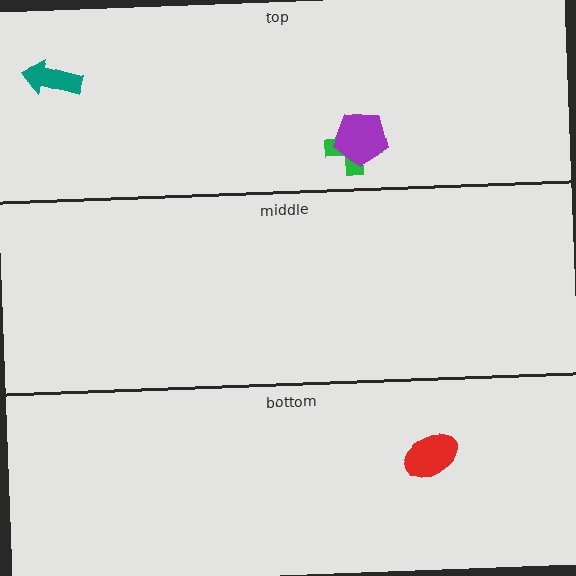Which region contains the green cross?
The top region.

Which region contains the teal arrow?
The top region.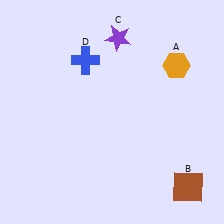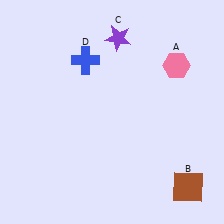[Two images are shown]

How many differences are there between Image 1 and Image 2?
There is 1 difference between the two images.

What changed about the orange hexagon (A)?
In Image 1, A is orange. In Image 2, it changed to pink.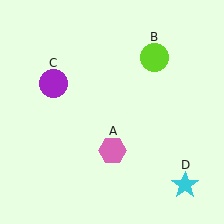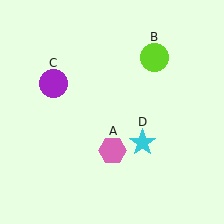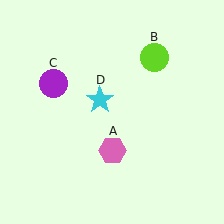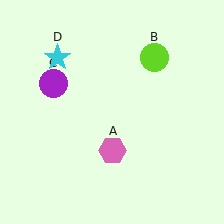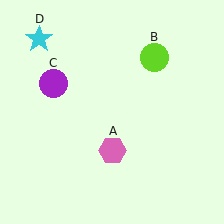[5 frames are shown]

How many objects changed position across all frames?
1 object changed position: cyan star (object D).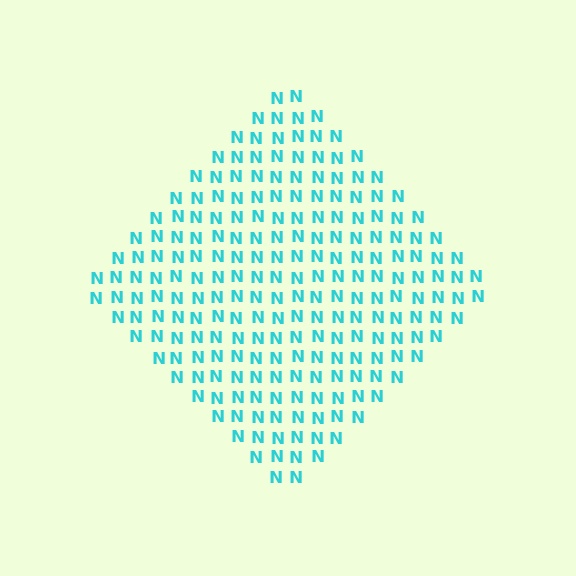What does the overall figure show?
The overall figure shows a diamond.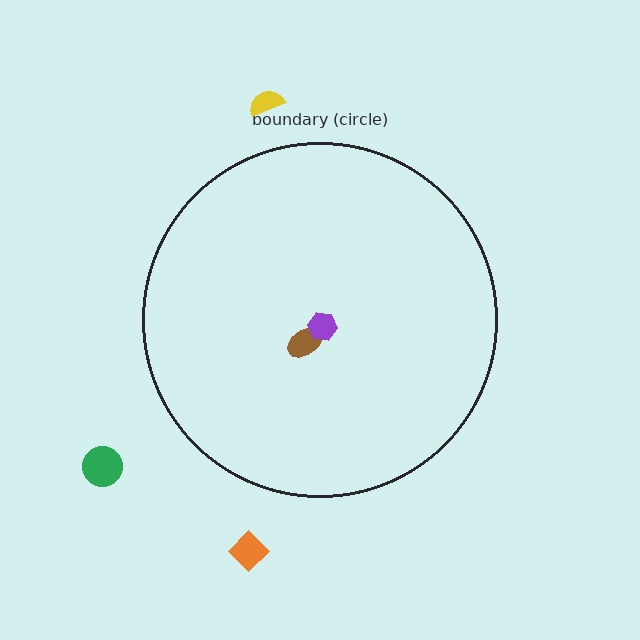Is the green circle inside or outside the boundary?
Outside.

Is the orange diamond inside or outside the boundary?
Outside.